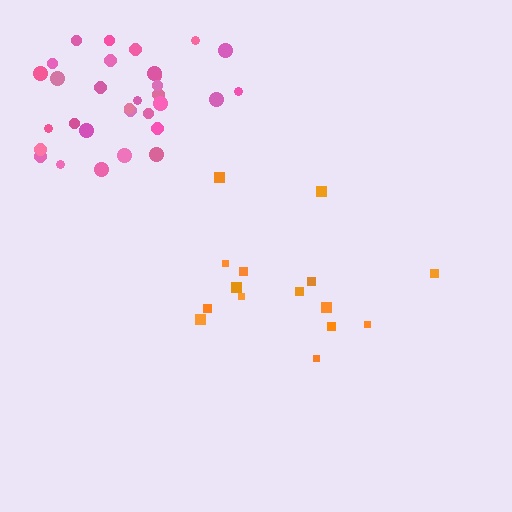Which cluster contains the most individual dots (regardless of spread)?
Pink (33).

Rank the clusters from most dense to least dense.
pink, orange.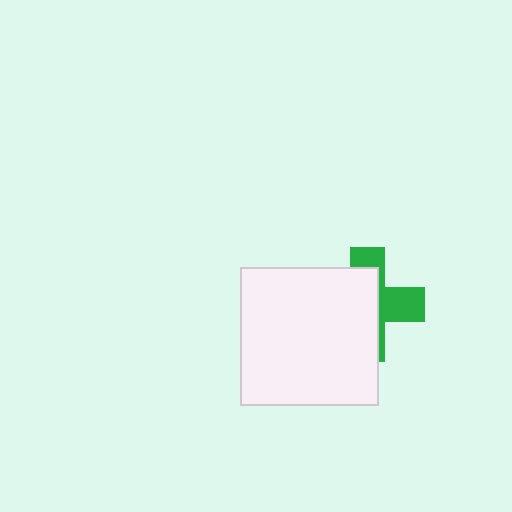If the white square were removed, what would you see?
You would see the complete green cross.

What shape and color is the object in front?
The object in front is a white square.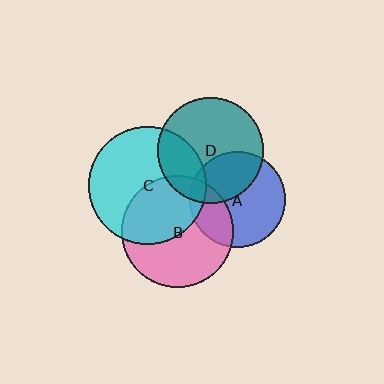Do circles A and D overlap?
Yes.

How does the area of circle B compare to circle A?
Approximately 1.3 times.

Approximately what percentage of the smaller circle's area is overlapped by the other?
Approximately 35%.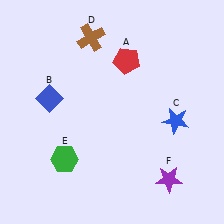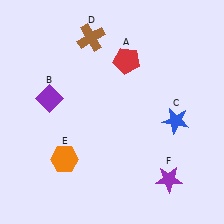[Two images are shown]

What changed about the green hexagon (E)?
In Image 1, E is green. In Image 2, it changed to orange.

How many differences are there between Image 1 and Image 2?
There are 2 differences between the two images.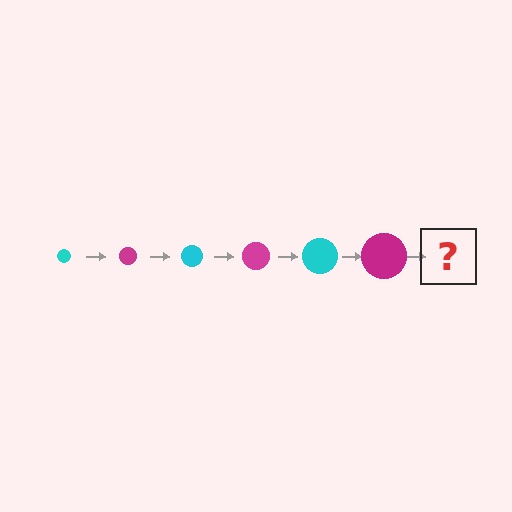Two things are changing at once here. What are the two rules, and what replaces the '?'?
The two rules are that the circle grows larger each step and the color cycles through cyan and magenta. The '?' should be a cyan circle, larger than the previous one.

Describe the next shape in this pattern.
It should be a cyan circle, larger than the previous one.